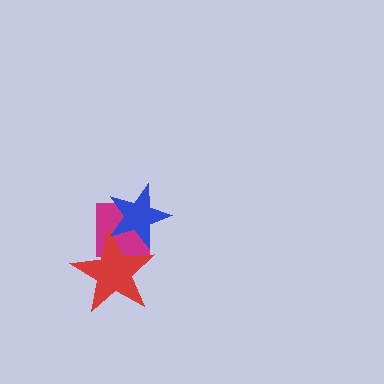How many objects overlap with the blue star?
2 objects overlap with the blue star.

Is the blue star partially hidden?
No, no other shape covers it.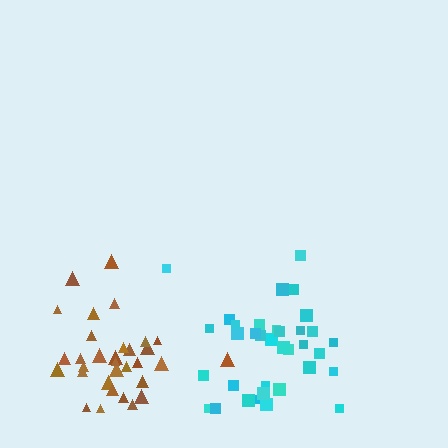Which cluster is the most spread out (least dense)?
Cyan.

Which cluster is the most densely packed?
Brown.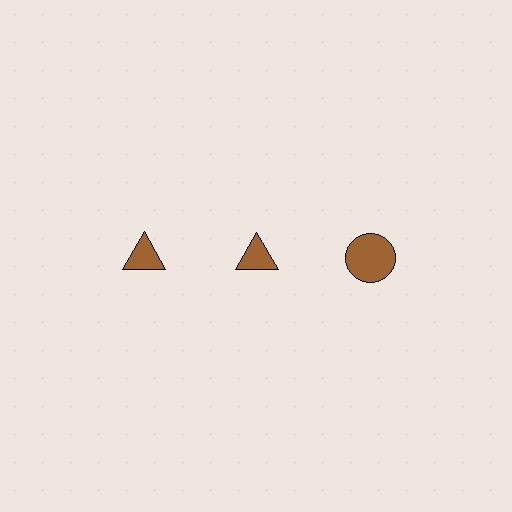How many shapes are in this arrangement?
There are 3 shapes arranged in a grid pattern.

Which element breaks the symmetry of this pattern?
The brown circle in the top row, center column breaks the symmetry. All other shapes are brown triangles.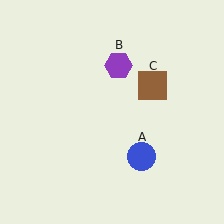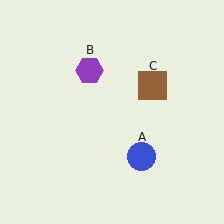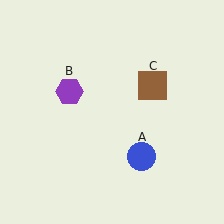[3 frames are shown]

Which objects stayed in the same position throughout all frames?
Blue circle (object A) and brown square (object C) remained stationary.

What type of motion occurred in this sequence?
The purple hexagon (object B) rotated counterclockwise around the center of the scene.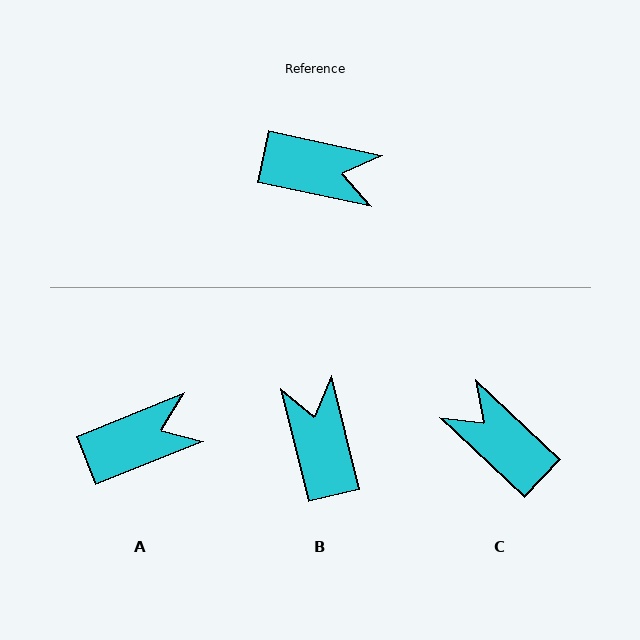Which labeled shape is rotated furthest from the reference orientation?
C, about 149 degrees away.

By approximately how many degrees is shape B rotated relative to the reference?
Approximately 116 degrees counter-clockwise.